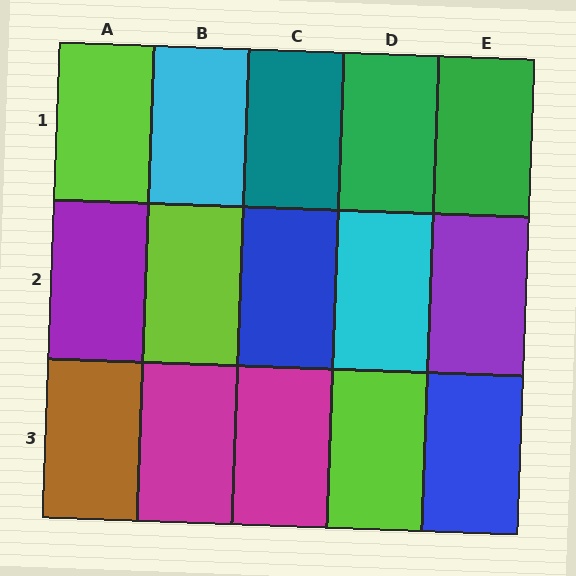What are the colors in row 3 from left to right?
Brown, magenta, magenta, lime, blue.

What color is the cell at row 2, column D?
Cyan.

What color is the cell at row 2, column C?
Blue.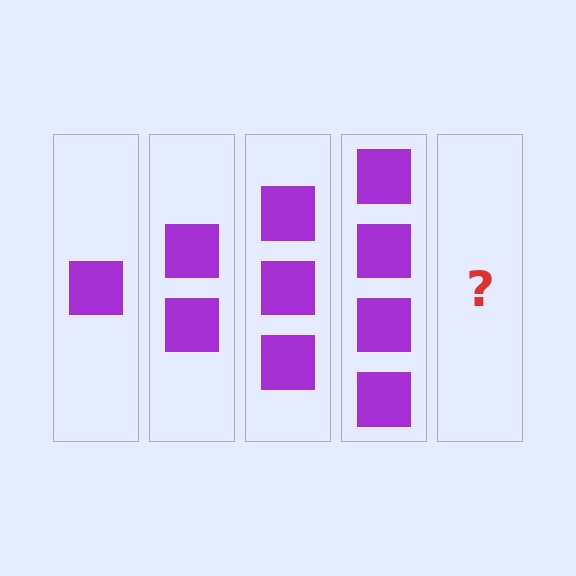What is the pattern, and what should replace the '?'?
The pattern is that each step adds one more square. The '?' should be 5 squares.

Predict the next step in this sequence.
The next step is 5 squares.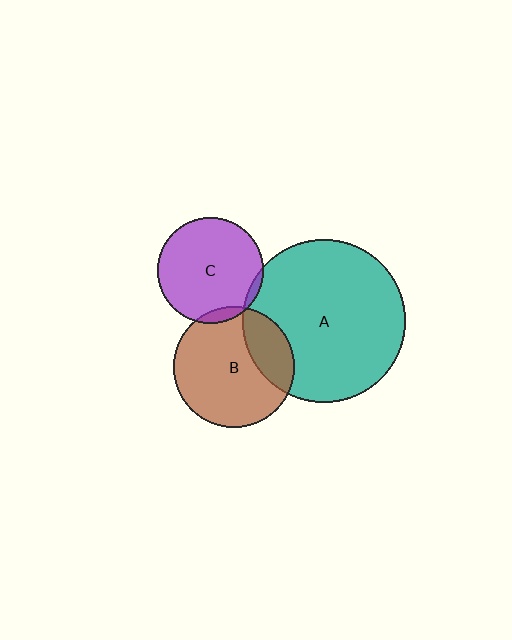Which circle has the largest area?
Circle A (teal).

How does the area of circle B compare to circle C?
Approximately 1.3 times.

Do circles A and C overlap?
Yes.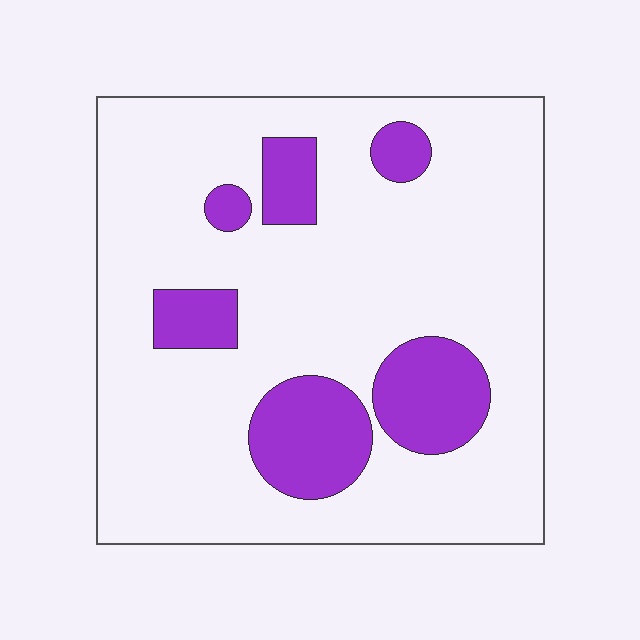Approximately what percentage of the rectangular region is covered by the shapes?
Approximately 20%.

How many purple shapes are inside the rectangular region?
6.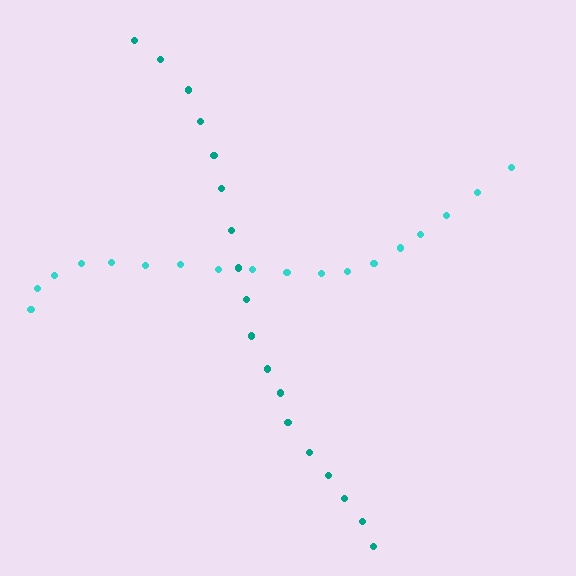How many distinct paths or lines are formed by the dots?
There are 2 distinct paths.